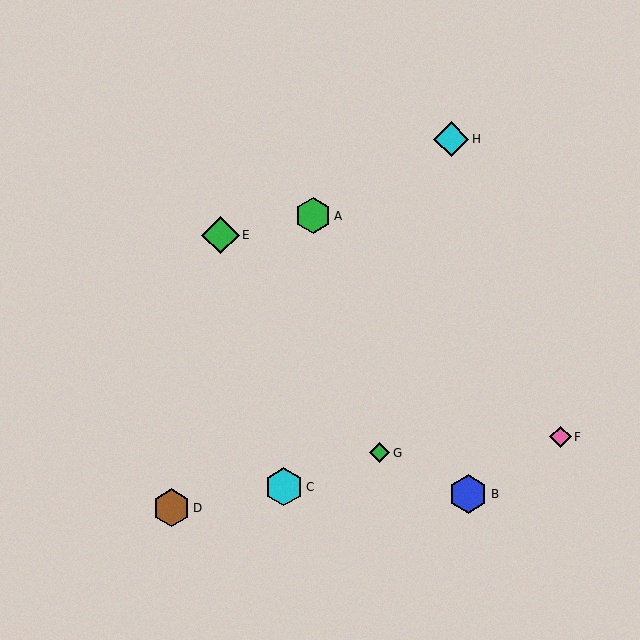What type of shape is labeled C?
Shape C is a cyan hexagon.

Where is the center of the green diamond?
The center of the green diamond is at (379, 453).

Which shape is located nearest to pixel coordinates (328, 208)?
The green hexagon (labeled A) at (313, 216) is nearest to that location.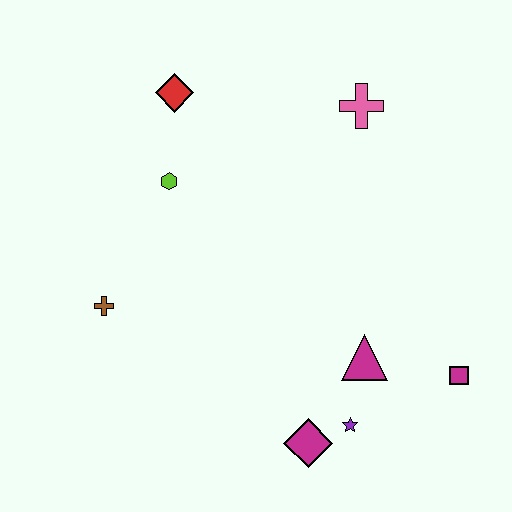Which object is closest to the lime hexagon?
The red diamond is closest to the lime hexagon.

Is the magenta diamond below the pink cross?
Yes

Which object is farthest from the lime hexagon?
The magenta square is farthest from the lime hexagon.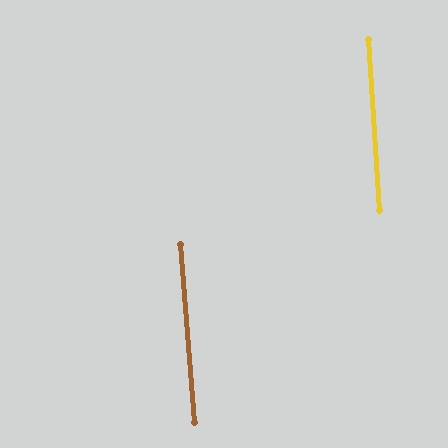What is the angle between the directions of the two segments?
Approximately 1 degree.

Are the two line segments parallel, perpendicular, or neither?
Parallel — their directions differ by only 0.6°.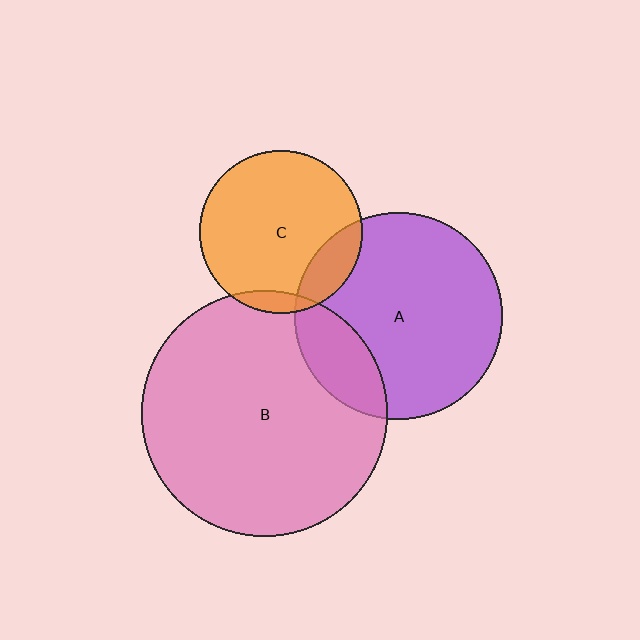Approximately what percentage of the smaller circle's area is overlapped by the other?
Approximately 5%.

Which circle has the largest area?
Circle B (pink).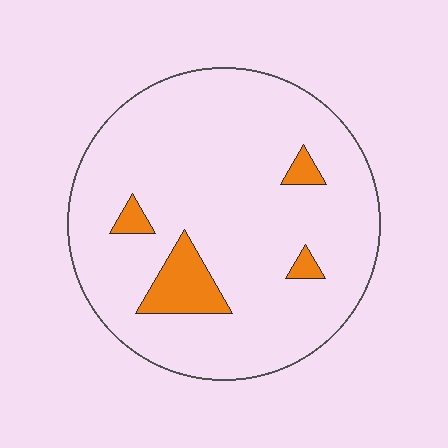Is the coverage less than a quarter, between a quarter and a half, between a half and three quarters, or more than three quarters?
Less than a quarter.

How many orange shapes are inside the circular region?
4.